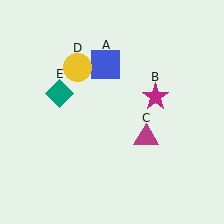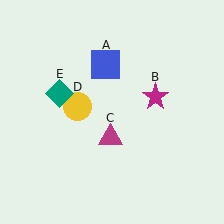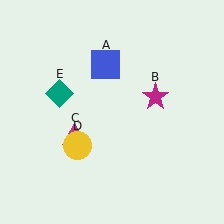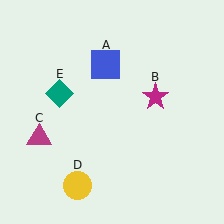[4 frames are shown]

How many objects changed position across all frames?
2 objects changed position: magenta triangle (object C), yellow circle (object D).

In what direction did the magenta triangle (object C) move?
The magenta triangle (object C) moved left.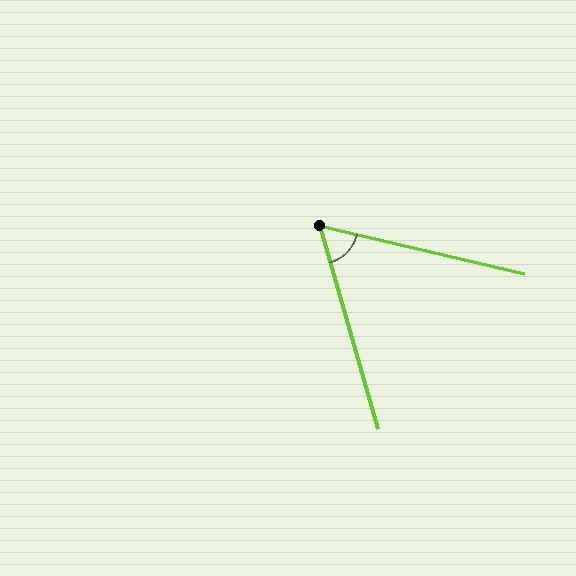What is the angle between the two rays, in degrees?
Approximately 61 degrees.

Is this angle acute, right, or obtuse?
It is acute.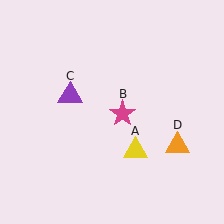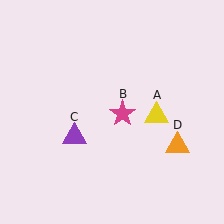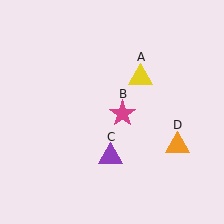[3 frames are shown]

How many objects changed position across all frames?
2 objects changed position: yellow triangle (object A), purple triangle (object C).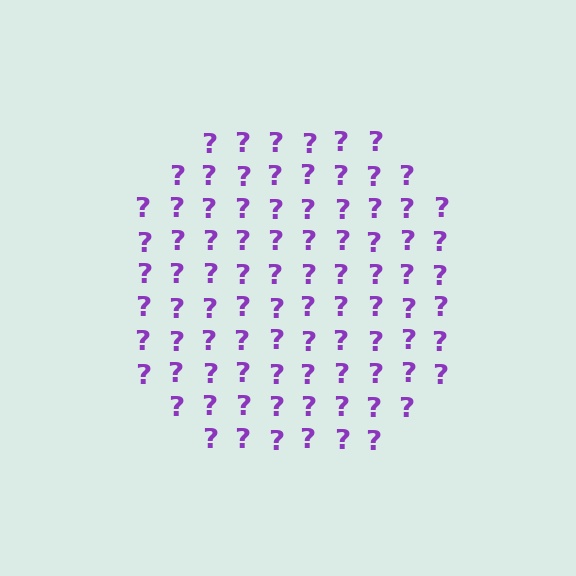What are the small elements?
The small elements are question marks.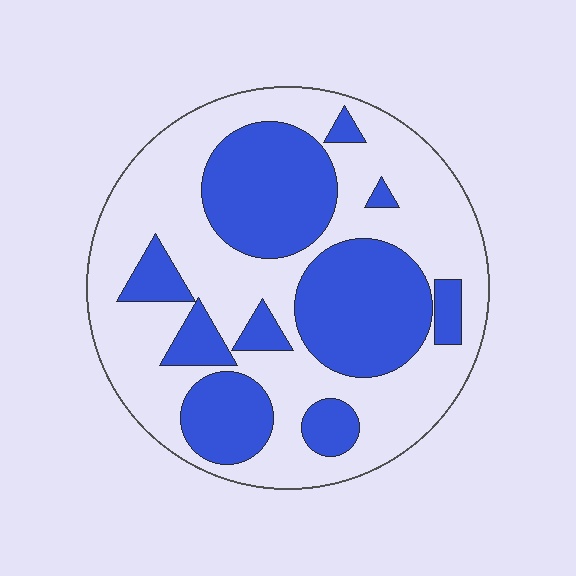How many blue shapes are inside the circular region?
10.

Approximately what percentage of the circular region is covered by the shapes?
Approximately 40%.